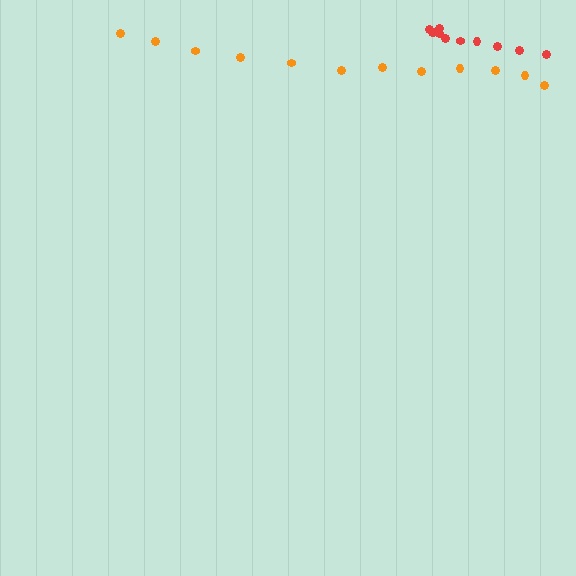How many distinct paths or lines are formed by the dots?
There are 2 distinct paths.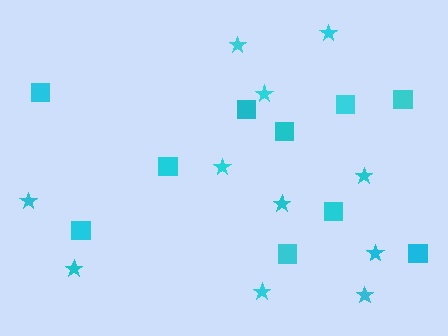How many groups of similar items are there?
There are 2 groups: one group of squares (10) and one group of stars (11).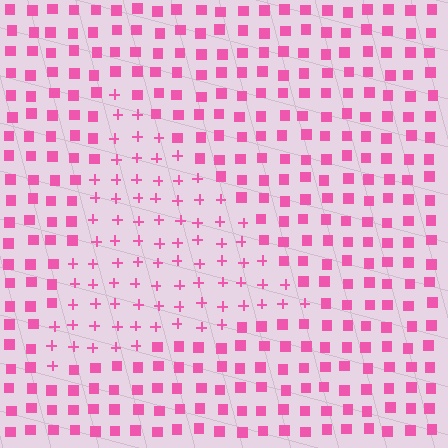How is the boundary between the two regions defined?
The boundary is defined by a change in element shape: plus signs inside vs. squares outside. All elements share the same color and spacing.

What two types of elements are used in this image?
The image uses plus signs inside the triangle region and squares outside it.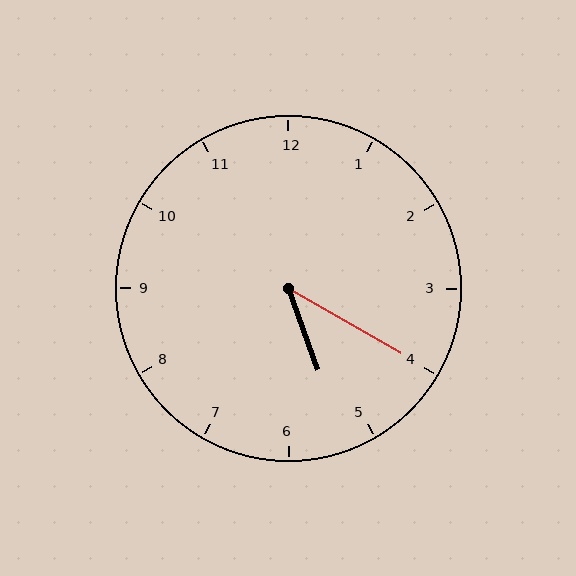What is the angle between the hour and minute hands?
Approximately 40 degrees.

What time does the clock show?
5:20.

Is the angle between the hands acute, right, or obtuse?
It is acute.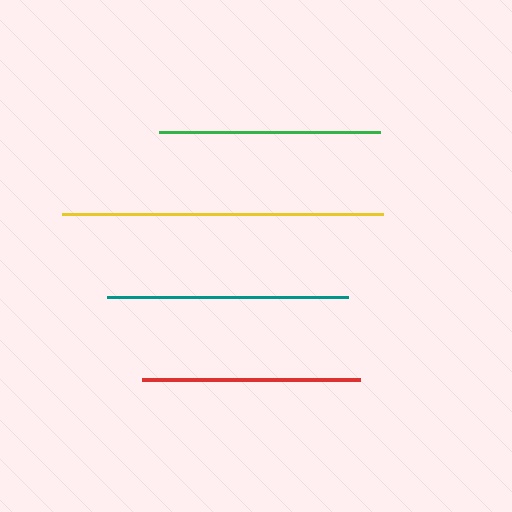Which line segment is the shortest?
The red line is the shortest at approximately 219 pixels.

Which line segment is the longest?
The yellow line is the longest at approximately 321 pixels.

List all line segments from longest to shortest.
From longest to shortest: yellow, teal, green, red.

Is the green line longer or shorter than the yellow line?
The yellow line is longer than the green line.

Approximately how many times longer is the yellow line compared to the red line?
The yellow line is approximately 1.5 times the length of the red line.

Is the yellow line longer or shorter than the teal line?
The yellow line is longer than the teal line.